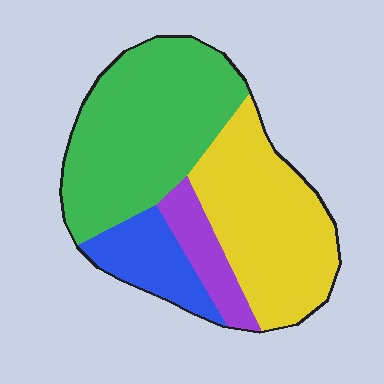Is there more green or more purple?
Green.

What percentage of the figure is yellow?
Yellow takes up between a quarter and a half of the figure.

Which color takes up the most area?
Green, at roughly 40%.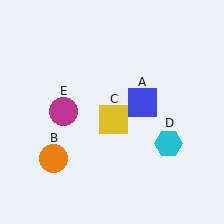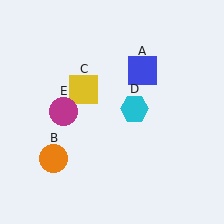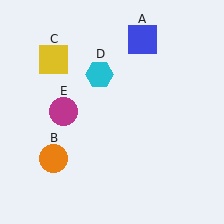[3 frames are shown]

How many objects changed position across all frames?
3 objects changed position: blue square (object A), yellow square (object C), cyan hexagon (object D).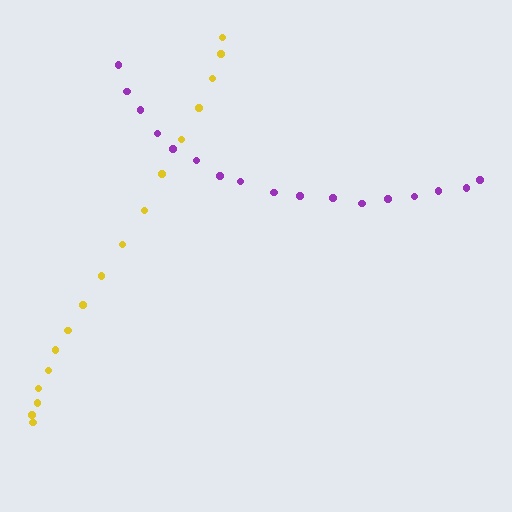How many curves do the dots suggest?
There are 2 distinct paths.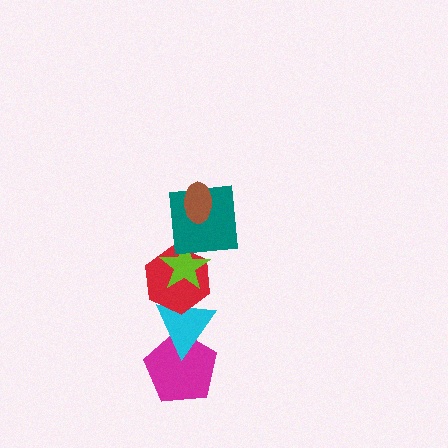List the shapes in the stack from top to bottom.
From top to bottom: the brown ellipse, the teal square, the lime star, the red hexagon, the cyan triangle, the magenta pentagon.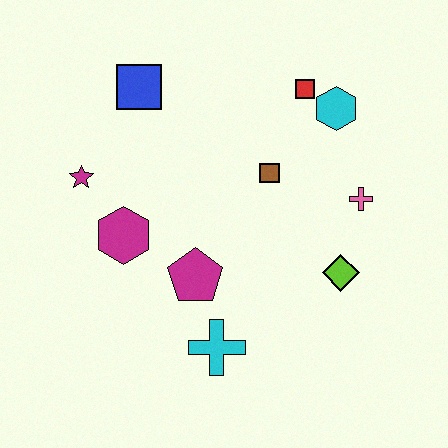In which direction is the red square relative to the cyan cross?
The red square is above the cyan cross.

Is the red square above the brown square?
Yes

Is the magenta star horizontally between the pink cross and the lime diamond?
No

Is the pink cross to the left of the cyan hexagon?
No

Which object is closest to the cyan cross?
The magenta pentagon is closest to the cyan cross.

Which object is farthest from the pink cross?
The magenta star is farthest from the pink cross.